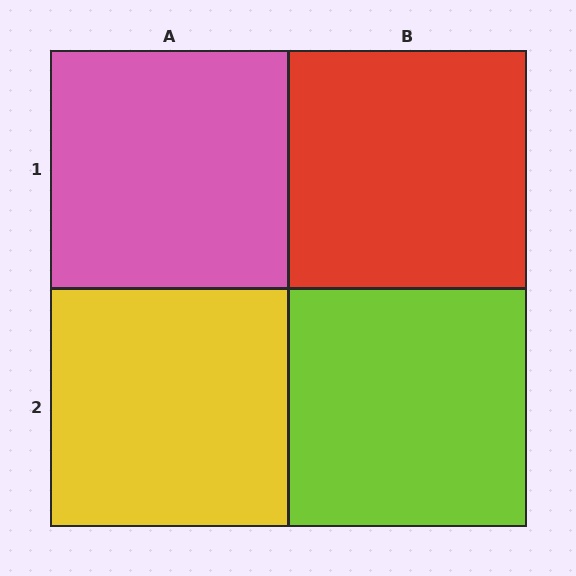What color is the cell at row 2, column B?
Lime.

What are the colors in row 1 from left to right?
Pink, red.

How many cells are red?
1 cell is red.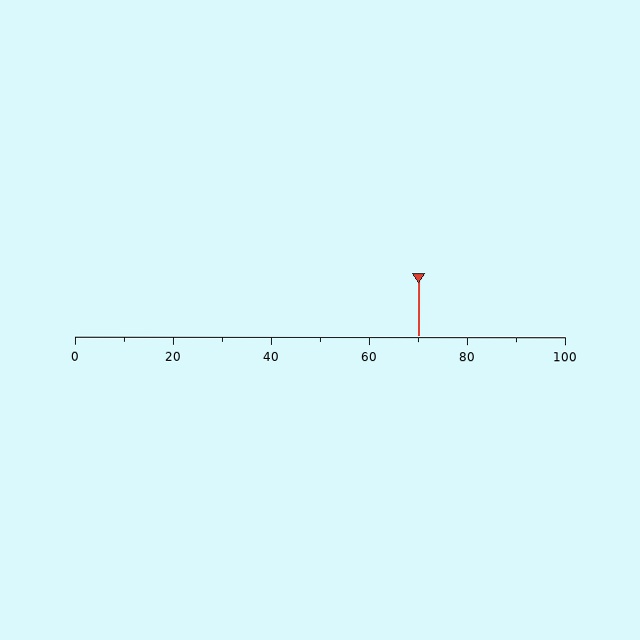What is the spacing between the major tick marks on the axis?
The major ticks are spaced 20 apart.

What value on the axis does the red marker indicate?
The marker indicates approximately 70.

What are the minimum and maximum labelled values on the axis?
The axis runs from 0 to 100.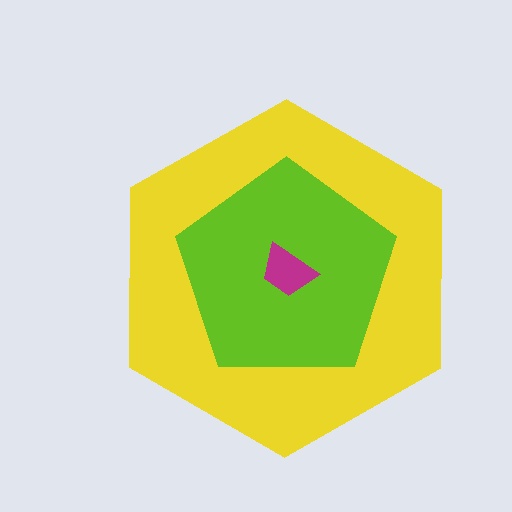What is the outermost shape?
The yellow hexagon.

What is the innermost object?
The magenta trapezoid.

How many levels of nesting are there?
3.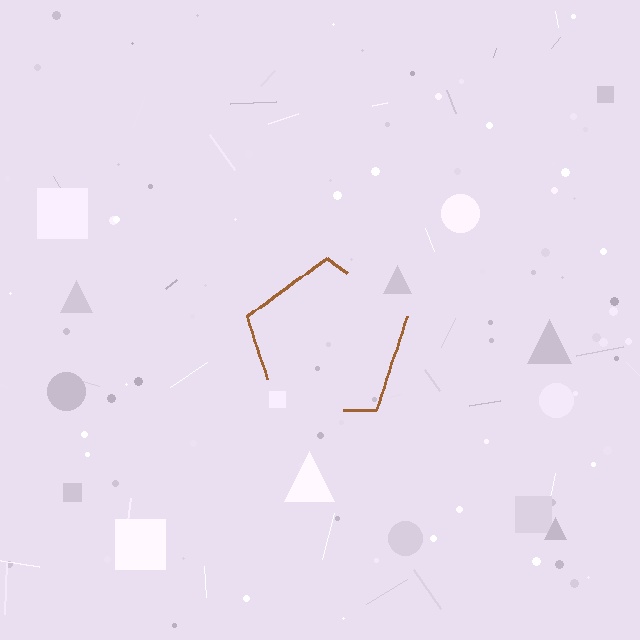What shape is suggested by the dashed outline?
The dashed outline suggests a pentagon.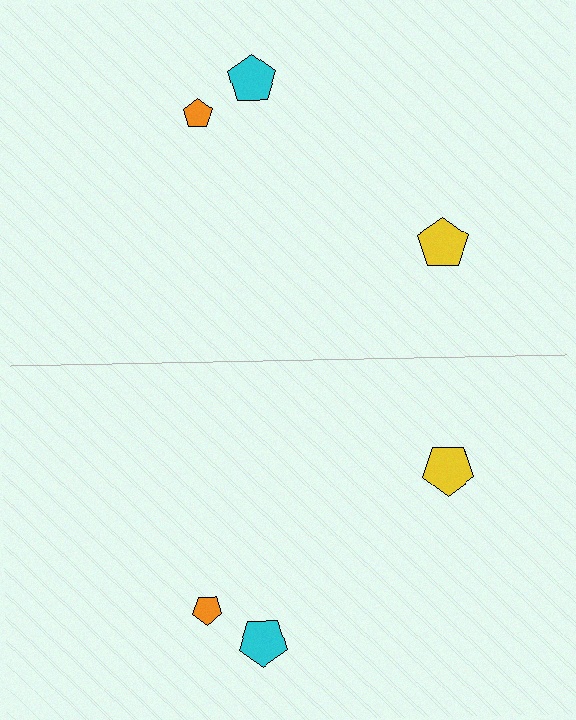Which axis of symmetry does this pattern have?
The pattern has a horizontal axis of symmetry running through the center of the image.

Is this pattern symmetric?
Yes, this pattern has bilateral (reflection) symmetry.